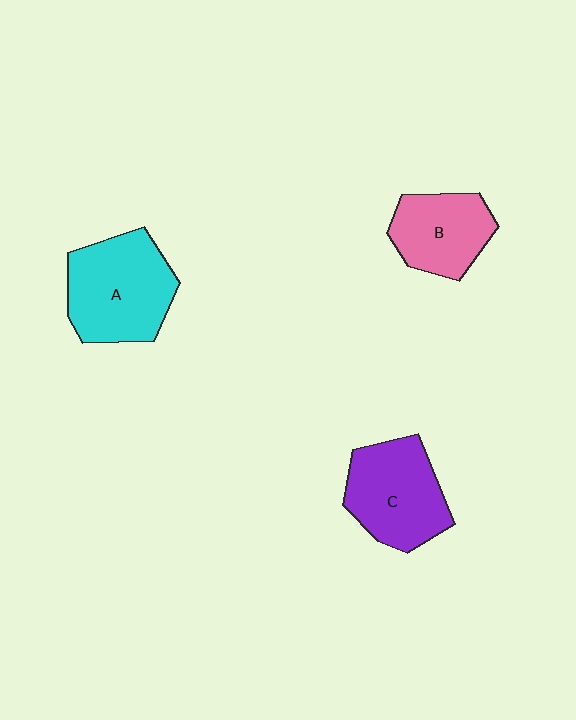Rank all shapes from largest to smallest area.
From largest to smallest: A (cyan), C (purple), B (pink).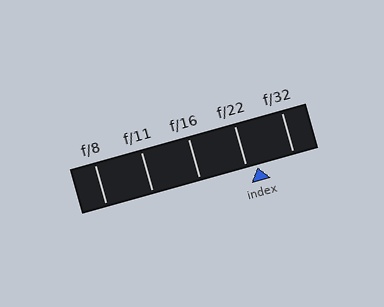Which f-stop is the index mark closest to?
The index mark is closest to f/22.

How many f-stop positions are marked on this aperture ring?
There are 5 f-stop positions marked.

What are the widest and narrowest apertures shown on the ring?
The widest aperture shown is f/8 and the narrowest is f/32.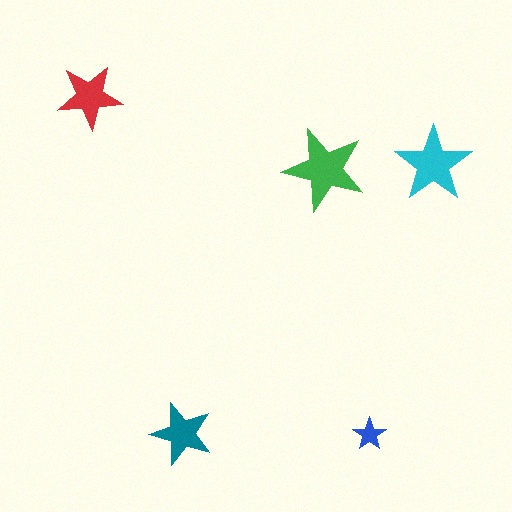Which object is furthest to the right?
The cyan star is rightmost.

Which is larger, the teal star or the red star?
The red one.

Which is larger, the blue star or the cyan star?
The cyan one.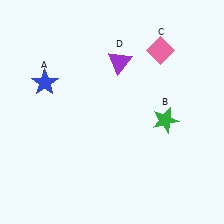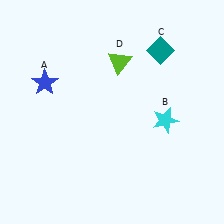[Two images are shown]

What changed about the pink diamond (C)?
In Image 1, C is pink. In Image 2, it changed to teal.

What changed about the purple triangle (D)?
In Image 1, D is purple. In Image 2, it changed to lime.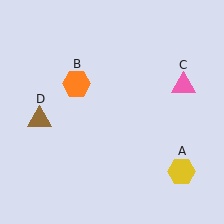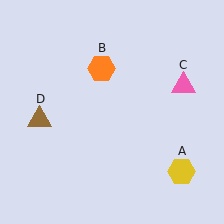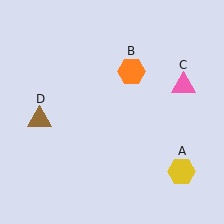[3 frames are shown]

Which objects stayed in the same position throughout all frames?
Yellow hexagon (object A) and pink triangle (object C) and brown triangle (object D) remained stationary.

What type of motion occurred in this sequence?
The orange hexagon (object B) rotated clockwise around the center of the scene.